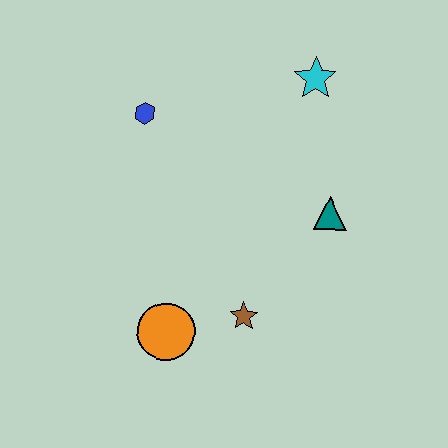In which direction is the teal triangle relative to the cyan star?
The teal triangle is below the cyan star.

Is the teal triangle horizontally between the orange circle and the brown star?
No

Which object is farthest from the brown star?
The cyan star is farthest from the brown star.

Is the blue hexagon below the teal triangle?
No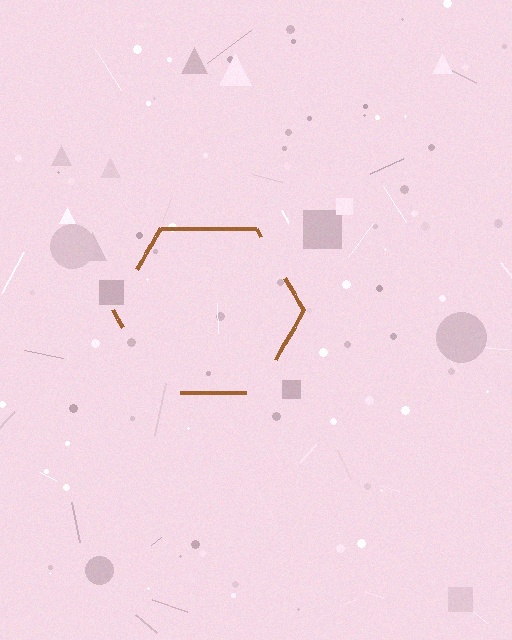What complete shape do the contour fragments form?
The contour fragments form a hexagon.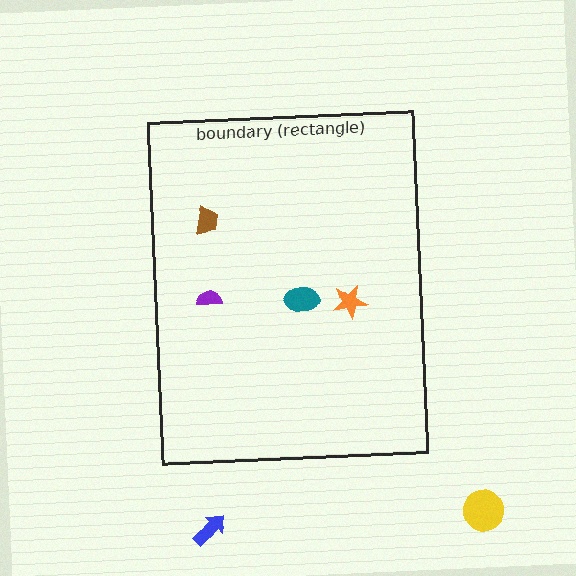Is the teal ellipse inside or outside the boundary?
Inside.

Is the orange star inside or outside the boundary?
Inside.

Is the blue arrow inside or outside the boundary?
Outside.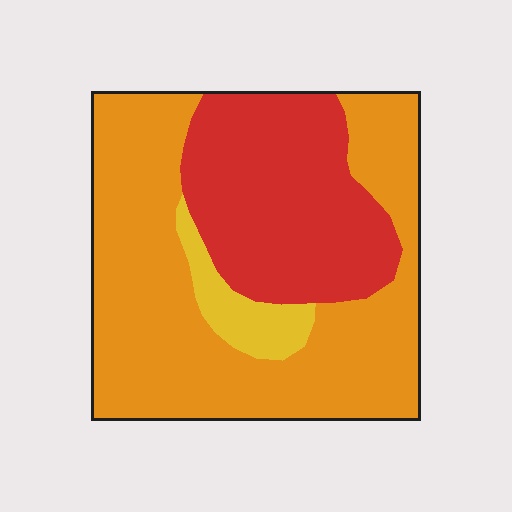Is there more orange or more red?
Orange.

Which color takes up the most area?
Orange, at roughly 60%.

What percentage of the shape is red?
Red covers about 35% of the shape.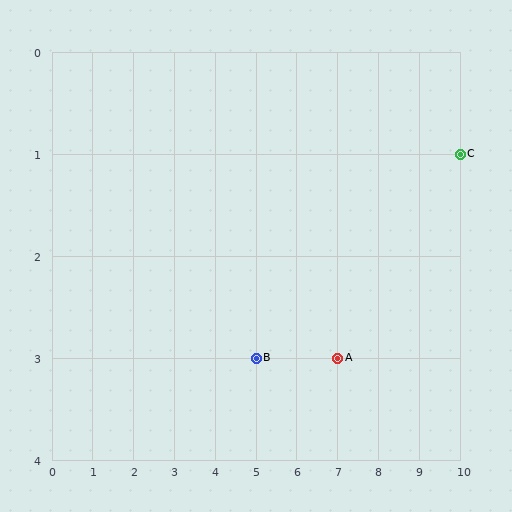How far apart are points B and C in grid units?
Points B and C are 5 columns and 2 rows apart (about 5.4 grid units diagonally).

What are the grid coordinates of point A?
Point A is at grid coordinates (7, 3).